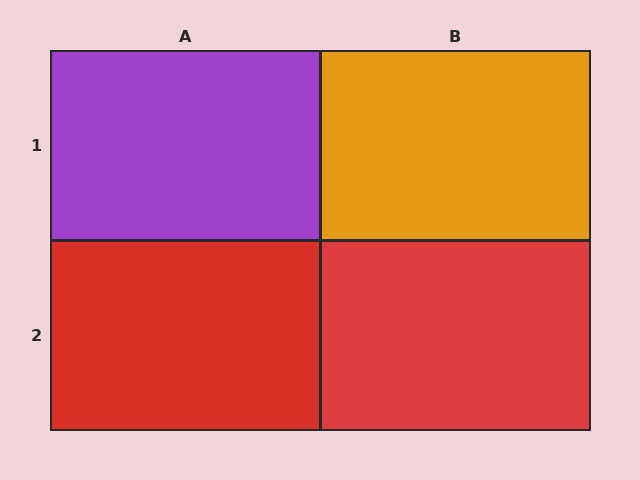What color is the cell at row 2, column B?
Red.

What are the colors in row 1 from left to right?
Purple, orange.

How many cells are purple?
1 cell is purple.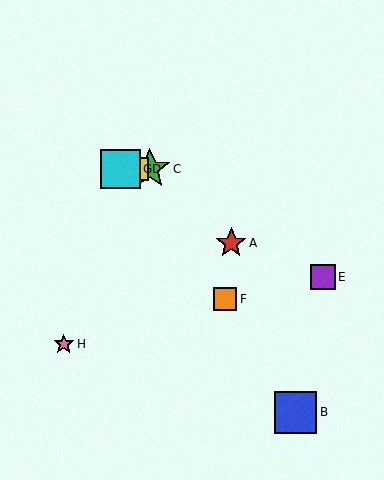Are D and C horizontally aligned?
Yes, both are at y≈169.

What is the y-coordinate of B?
Object B is at y≈412.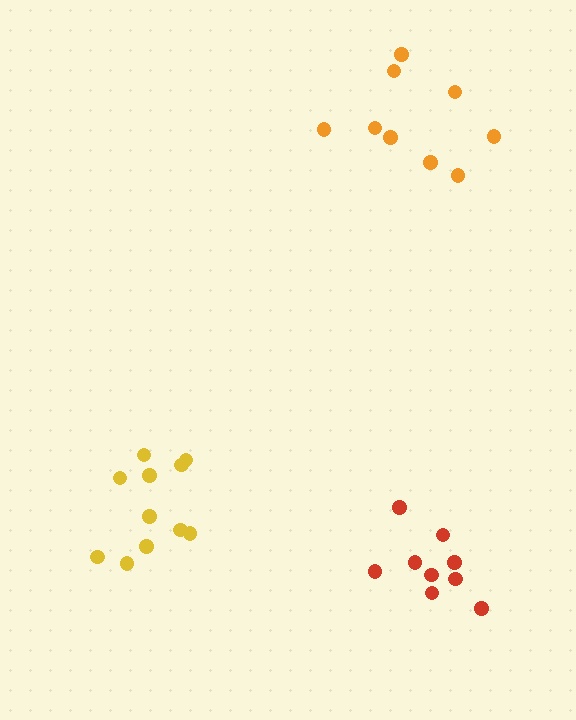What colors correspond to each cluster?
The clusters are colored: orange, yellow, red.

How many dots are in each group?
Group 1: 9 dots, Group 2: 11 dots, Group 3: 9 dots (29 total).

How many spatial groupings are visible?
There are 3 spatial groupings.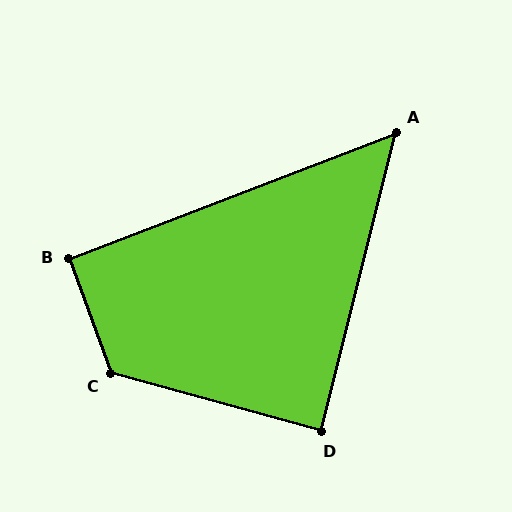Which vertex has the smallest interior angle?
A, at approximately 55 degrees.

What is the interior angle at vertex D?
Approximately 89 degrees (approximately right).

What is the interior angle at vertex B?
Approximately 91 degrees (approximately right).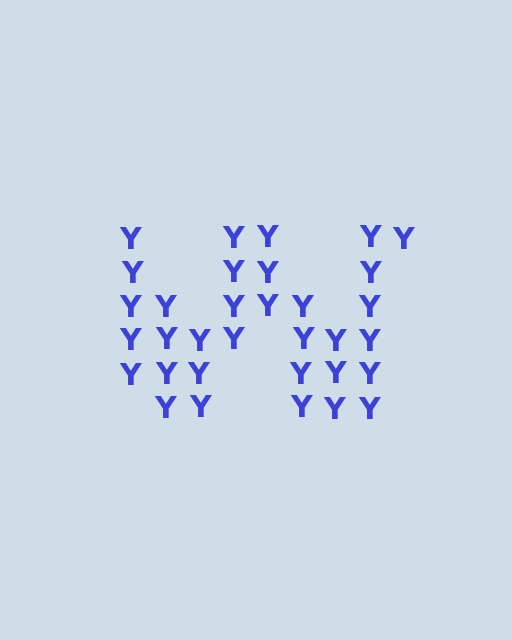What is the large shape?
The large shape is the letter W.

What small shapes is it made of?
It is made of small letter Y's.